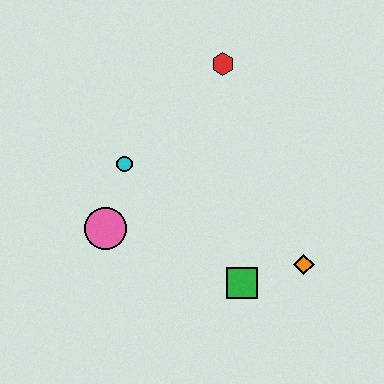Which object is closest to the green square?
The orange diamond is closest to the green square.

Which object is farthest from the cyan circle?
The orange diamond is farthest from the cyan circle.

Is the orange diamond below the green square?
No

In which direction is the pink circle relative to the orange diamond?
The pink circle is to the left of the orange diamond.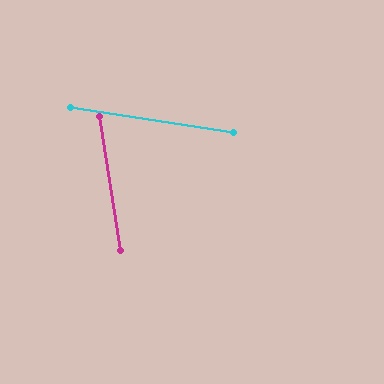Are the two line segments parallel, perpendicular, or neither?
Neither parallel nor perpendicular — they differ by about 73°.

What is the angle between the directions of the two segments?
Approximately 73 degrees.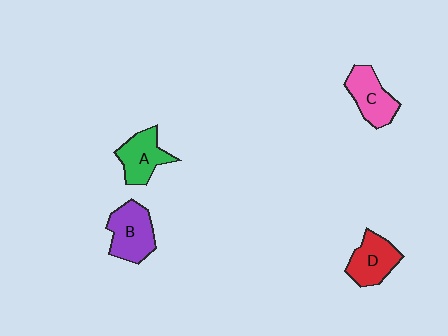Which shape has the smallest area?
Shape A (green).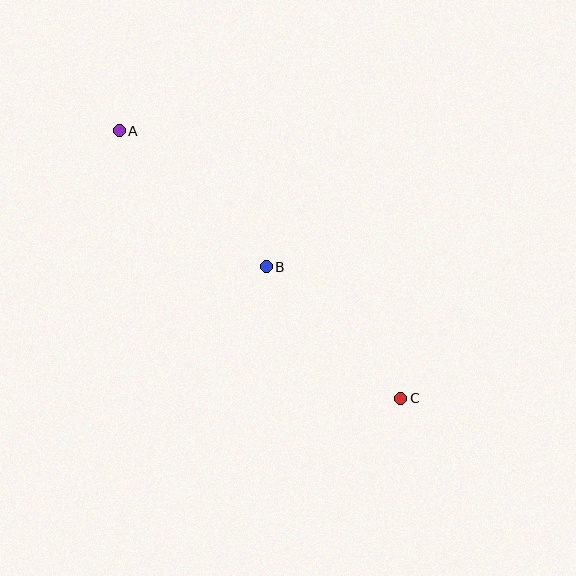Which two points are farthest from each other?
Points A and C are farthest from each other.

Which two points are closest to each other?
Points B and C are closest to each other.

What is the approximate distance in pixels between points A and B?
The distance between A and B is approximately 200 pixels.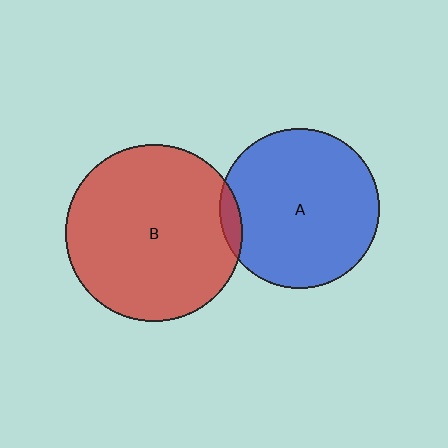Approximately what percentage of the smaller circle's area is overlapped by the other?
Approximately 5%.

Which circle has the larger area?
Circle B (red).